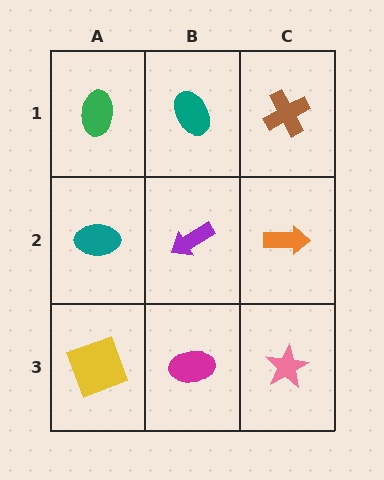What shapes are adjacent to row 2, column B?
A teal ellipse (row 1, column B), a magenta ellipse (row 3, column B), a teal ellipse (row 2, column A), an orange arrow (row 2, column C).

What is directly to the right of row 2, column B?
An orange arrow.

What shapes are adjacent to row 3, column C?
An orange arrow (row 2, column C), a magenta ellipse (row 3, column B).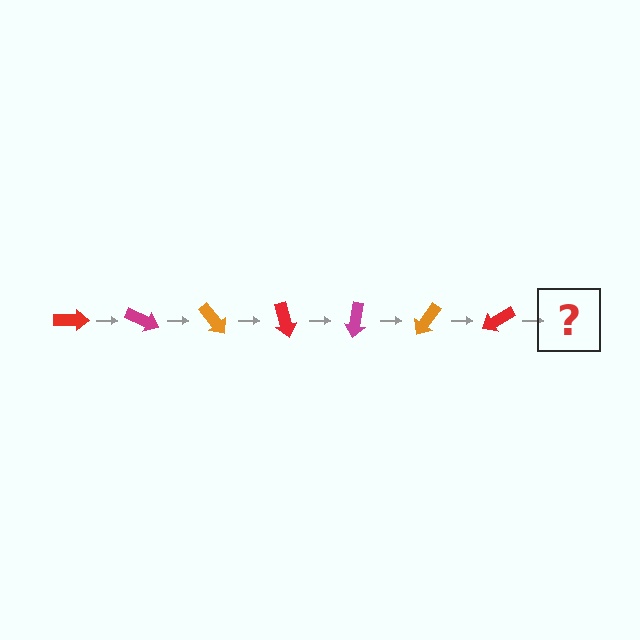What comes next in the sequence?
The next element should be a magenta arrow, rotated 175 degrees from the start.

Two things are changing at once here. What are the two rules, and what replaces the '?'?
The two rules are that it rotates 25 degrees each step and the color cycles through red, magenta, and orange. The '?' should be a magenta arrow, rotated 175 degrees from the start.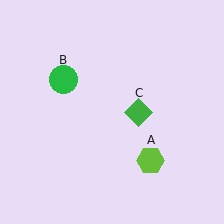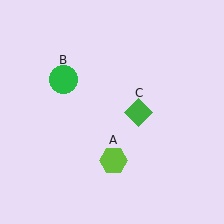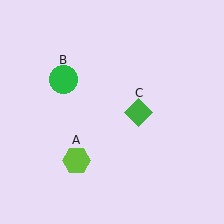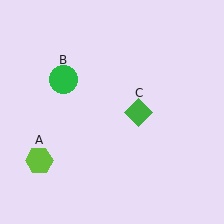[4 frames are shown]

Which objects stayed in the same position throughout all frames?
Green circle (object B) and green diamond (object C) remained stationary.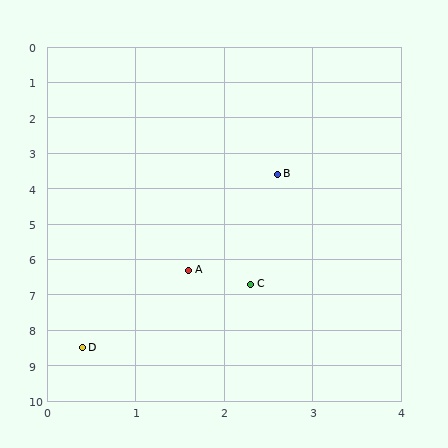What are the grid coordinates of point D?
Point D is at approximately (0.4, 8.5).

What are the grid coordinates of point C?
Point C is at approximately (2.3, 6.7).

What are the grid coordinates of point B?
Point B is at approximately (2.6, 3.6).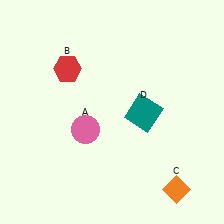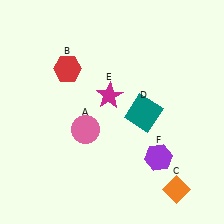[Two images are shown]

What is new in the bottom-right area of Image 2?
A purple hexagon (F) was added in the bottom-right area of Image 2.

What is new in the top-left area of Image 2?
A magenta star (E) was added in the top-left area of Image 2.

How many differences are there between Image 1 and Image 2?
There are 2 differences between the two images.